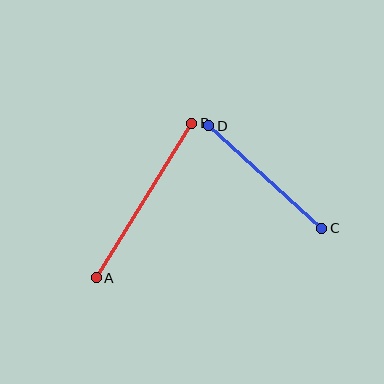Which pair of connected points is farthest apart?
Points A and B are farthest apart.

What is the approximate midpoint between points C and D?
The midpoint is at approximately (265, 177) pixels.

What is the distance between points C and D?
The distance is approximately 152 pixels.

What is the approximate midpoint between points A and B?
The midpoint is at approximately (144, 200) pixels.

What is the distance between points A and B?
The distance is approximately 182 pixels.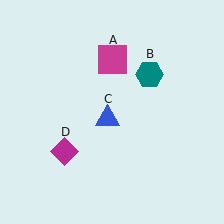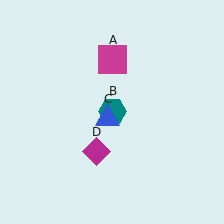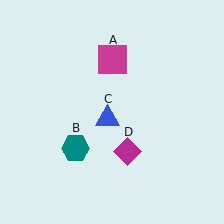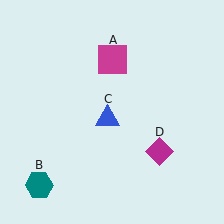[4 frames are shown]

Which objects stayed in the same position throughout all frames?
Magenta square (object A) and blue triangle (object C) remained stationary.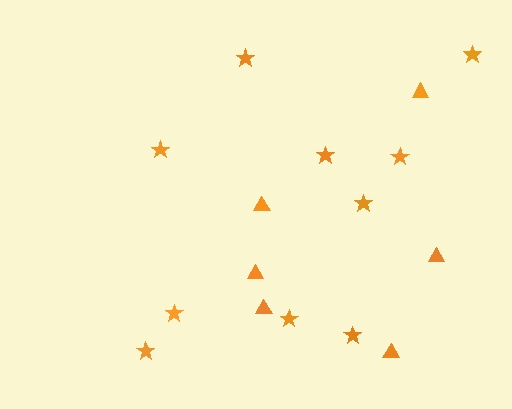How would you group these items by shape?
There are 2 groups: one group of triangles (6) and one group of stars (10).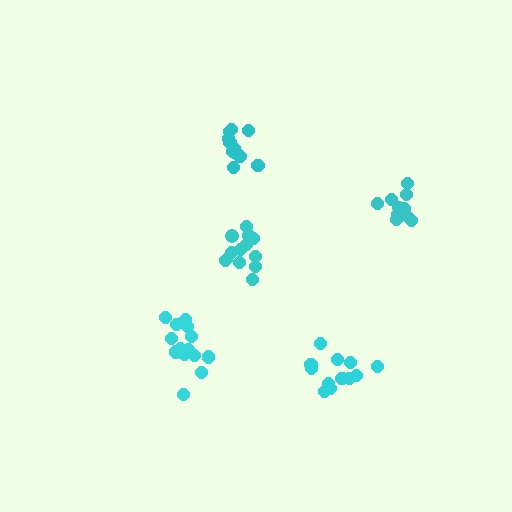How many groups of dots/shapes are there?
There are 5 groups.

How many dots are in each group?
Group 1: 13 dots, Group 2: 10 dots, Group 3: 16 dots, Group 4: 12 dots, Group 5: 12 dots (63 total).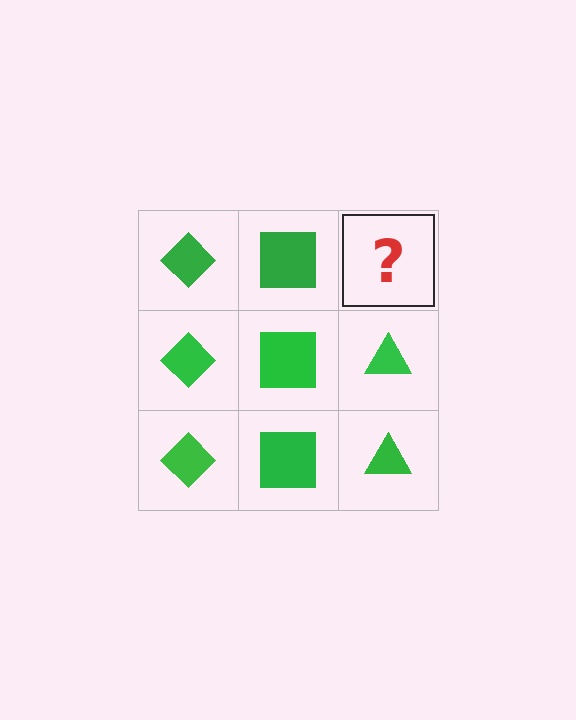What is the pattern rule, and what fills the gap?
The rule is that each column has a consistent shape. The gap should be filled with a green triangle.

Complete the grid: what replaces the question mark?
The question mark should be replaced with a green triangle.